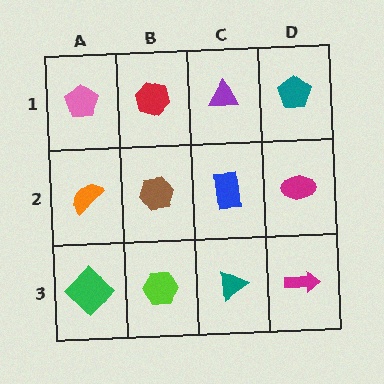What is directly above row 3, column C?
A blue rectangle.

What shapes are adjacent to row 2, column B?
A red hexagon (row 1, column B), a lime hexagon (row 3, column B), an orange semicircle (row 2, column A), a blue rectangle (row 2, column C).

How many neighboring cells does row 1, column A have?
2.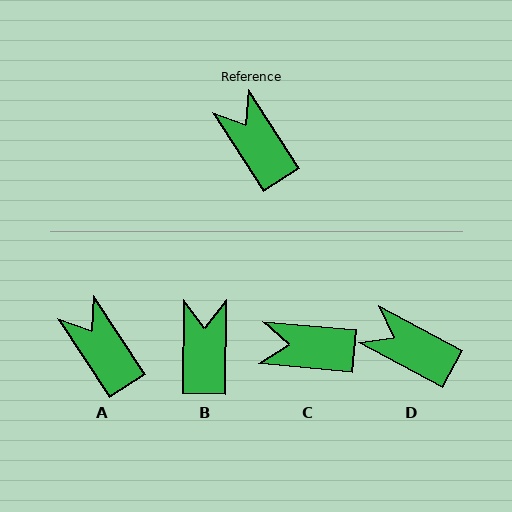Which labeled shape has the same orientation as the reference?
A.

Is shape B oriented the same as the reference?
No, it is off by about 34 degrees.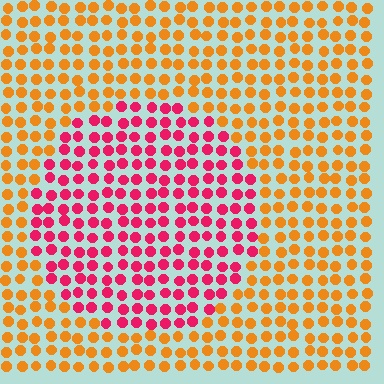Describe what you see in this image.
The image is filled with small orange elements in a uniform arrangement. A circle-shaped region is visible where the elements are tinted to a slightly different hue, forming a subtle color boundary.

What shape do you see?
I see a circle.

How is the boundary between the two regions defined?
The boundary is defined purely by a slight shift in hue (about 54 degrees). Spacing, size, and orientation are identical on both sides.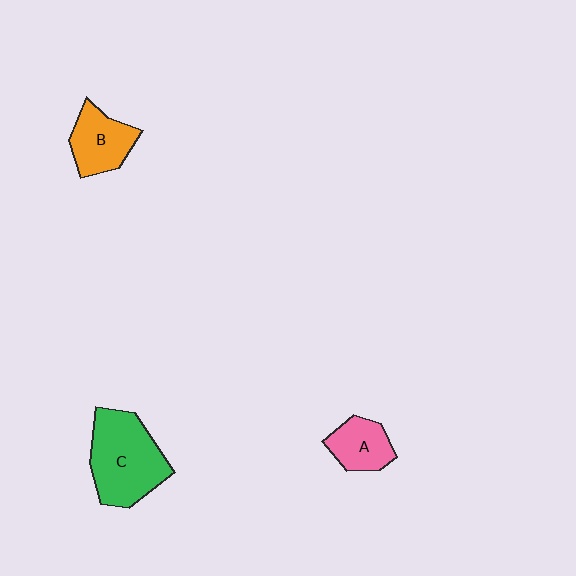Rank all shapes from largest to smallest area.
From largest to smallest: C (green), B (orange), A (pink).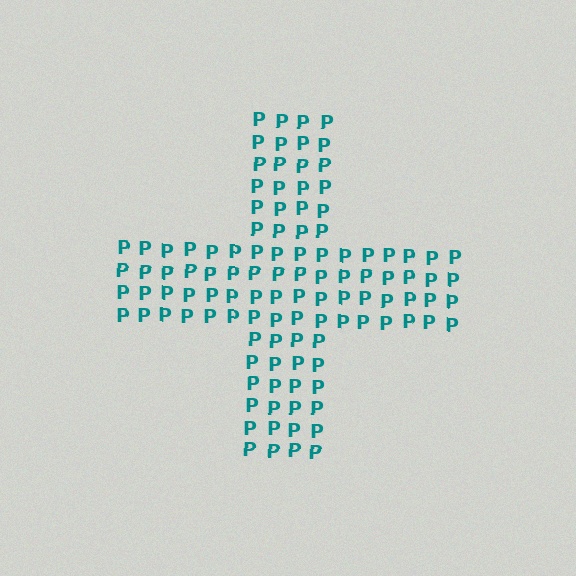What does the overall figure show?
The overall figure shows a cross.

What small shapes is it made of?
It is made of small letter P's.